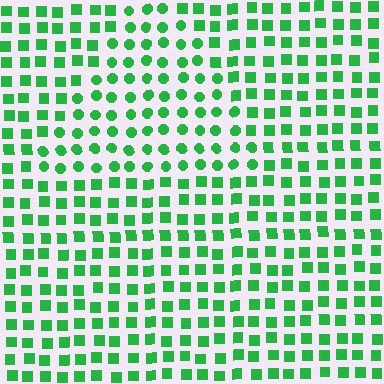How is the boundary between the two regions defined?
The boundary is defined by a change in element shape: circles inside vs. squares outside. All elements share the same color and spacing.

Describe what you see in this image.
The image is filled with small green elements arranged in a uniform grid. A triangle-shaped region contains circles, while the surrounding area contains squares. The boundary is defined purely by the change in element shape.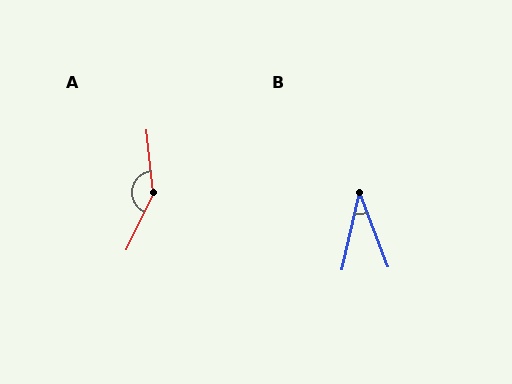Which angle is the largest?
A, at approximately 149 degrees.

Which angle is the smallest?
B, at approximately 33 degrees.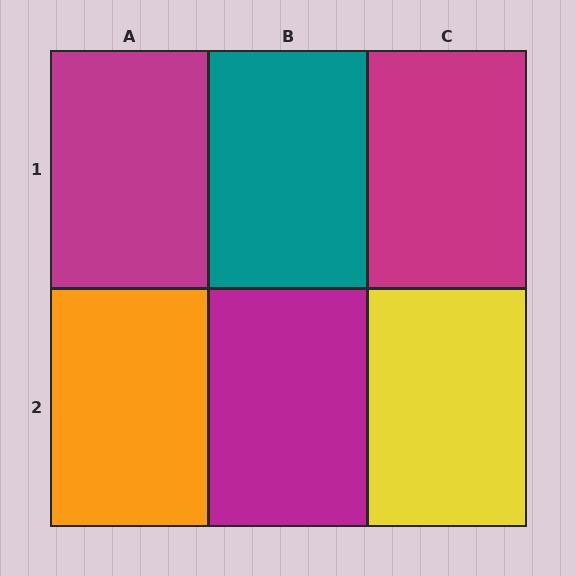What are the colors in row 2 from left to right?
Orange, magenta, yellow.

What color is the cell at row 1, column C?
Magenta.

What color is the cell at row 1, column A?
Magenta.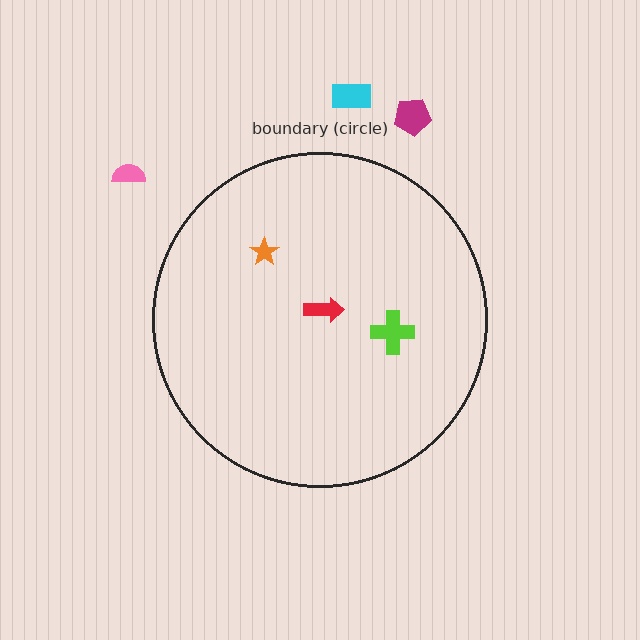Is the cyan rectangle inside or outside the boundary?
Outside.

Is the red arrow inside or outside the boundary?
Inside.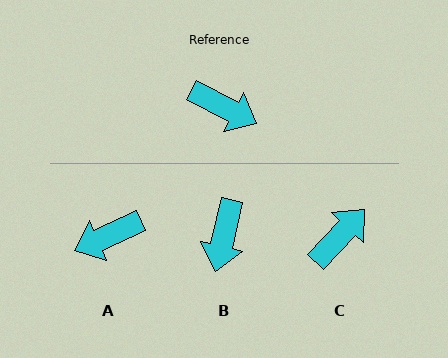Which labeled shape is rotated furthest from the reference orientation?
A, about 129 degrees away.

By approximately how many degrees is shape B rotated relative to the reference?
Approximately 76 degrees clockwise.